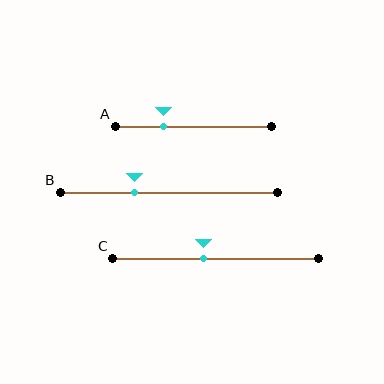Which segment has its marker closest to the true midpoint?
Segment C has its marker closest to the true midpoint.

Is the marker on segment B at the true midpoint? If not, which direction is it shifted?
No, the marker on segment B is shifted to the left by about 16% of the segment length.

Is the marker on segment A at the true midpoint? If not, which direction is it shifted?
No, the marker on segment A is shifted to the left by about 19% of the segment length.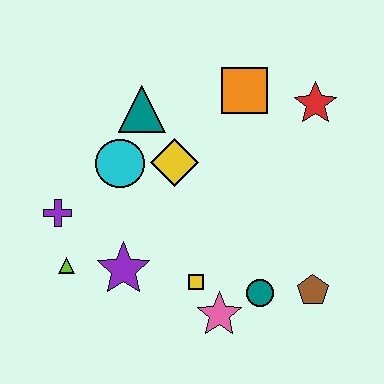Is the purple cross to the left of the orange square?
Yes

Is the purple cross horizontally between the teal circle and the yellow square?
No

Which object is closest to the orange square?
The red star is closest to the orange square.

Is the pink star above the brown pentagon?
No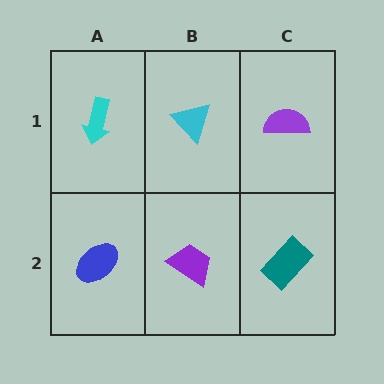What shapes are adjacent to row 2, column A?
A cyan arrow (row 1, column A), a purple trapezoid (row 2, column B).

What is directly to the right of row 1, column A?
A cyan triangle.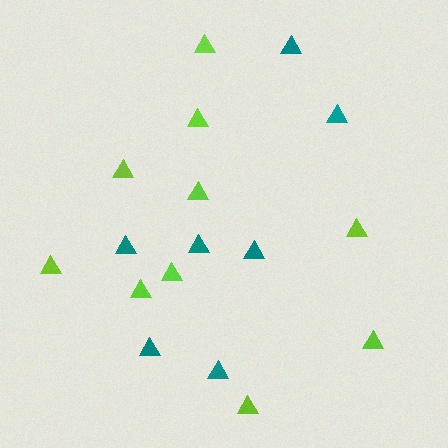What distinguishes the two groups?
There are 2 groups: one group of teal triangles (7) and one group of lime triangles (10).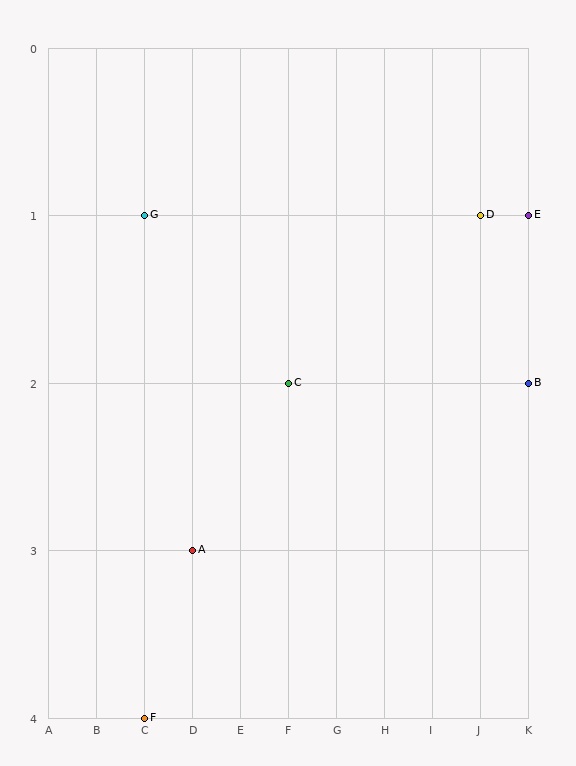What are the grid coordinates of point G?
Point G is at grid coordinates (C, 1).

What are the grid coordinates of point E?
Point E is at grid coordinates (K, 1).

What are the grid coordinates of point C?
Point C is at grid coordinates (F, 2).